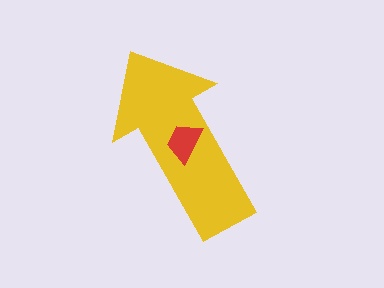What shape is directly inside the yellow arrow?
The red trapezoid.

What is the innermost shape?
The red trapezoid.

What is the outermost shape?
The yellow arrow.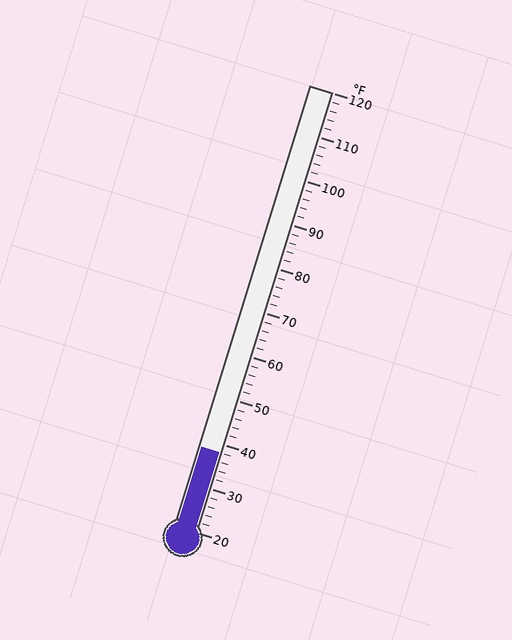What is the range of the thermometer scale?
The thermometer scale ranges from 20°F to 120°F.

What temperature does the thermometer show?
The thermometer shows approximately 38°F.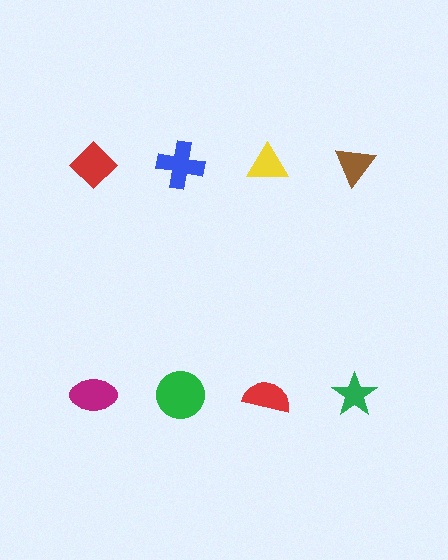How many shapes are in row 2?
4 shapes.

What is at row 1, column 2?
A blue cross.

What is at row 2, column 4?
A green star.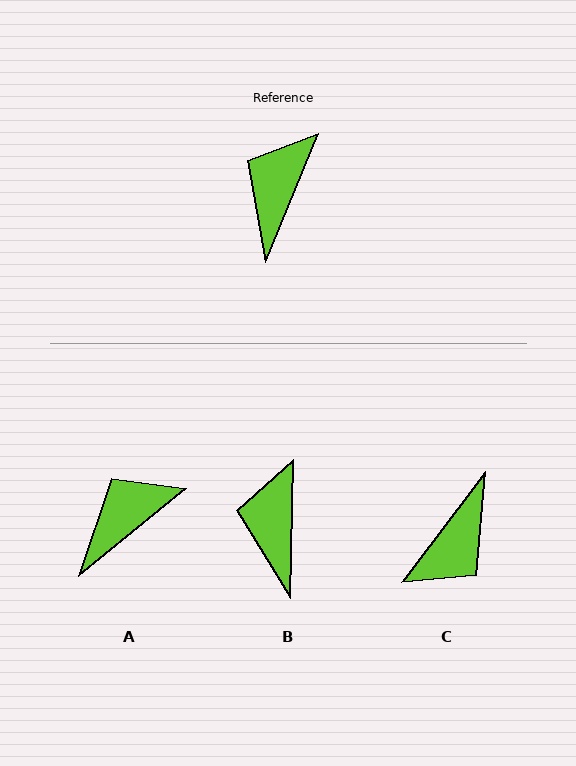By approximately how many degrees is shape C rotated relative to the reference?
Approximately 165 degrees counter-clockwise.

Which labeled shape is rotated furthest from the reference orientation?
C, about 165 degrees away.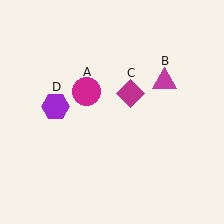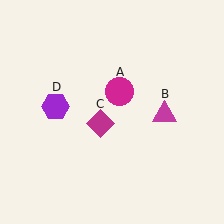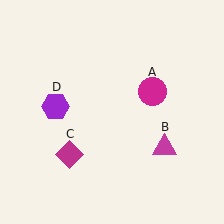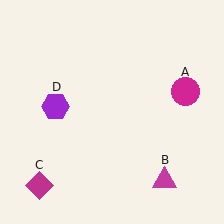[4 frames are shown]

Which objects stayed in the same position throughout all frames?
Purple hexagon (object D) remained stationary.